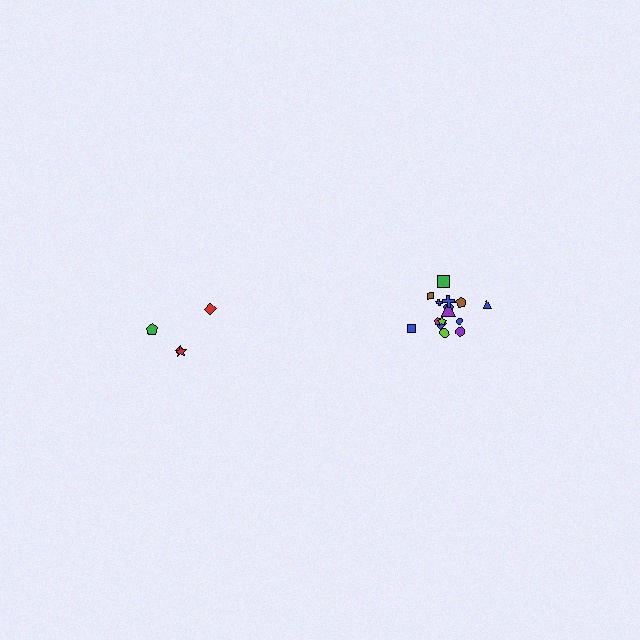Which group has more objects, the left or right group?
The right group.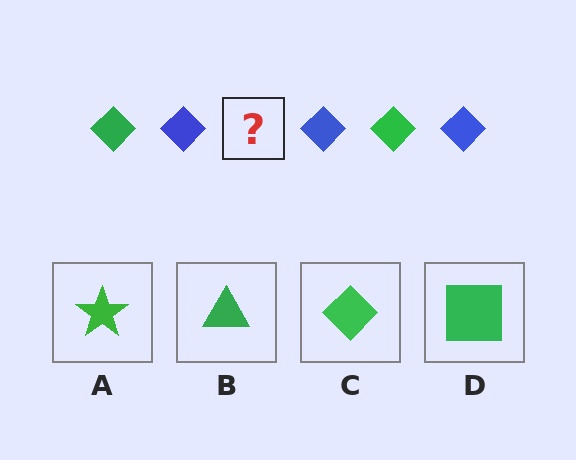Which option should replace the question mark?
Option C.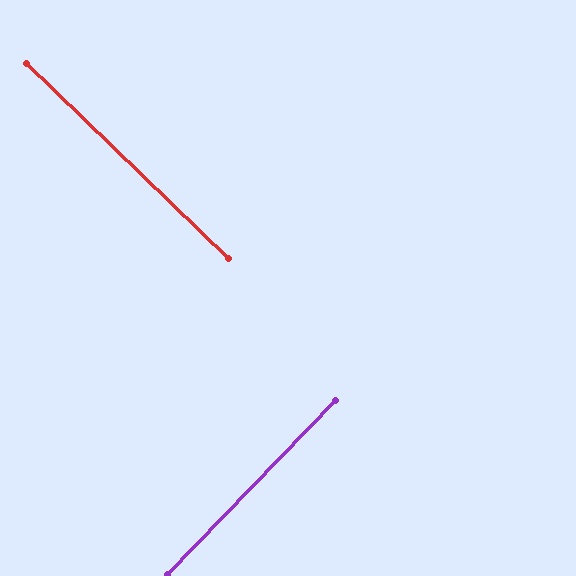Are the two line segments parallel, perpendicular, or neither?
Perpendicular — they meet at approximately 90°.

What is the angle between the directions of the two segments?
Approximately 90 degrees.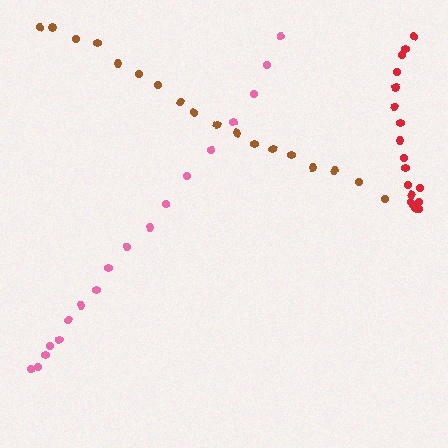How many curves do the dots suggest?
There are 3 distinct paths.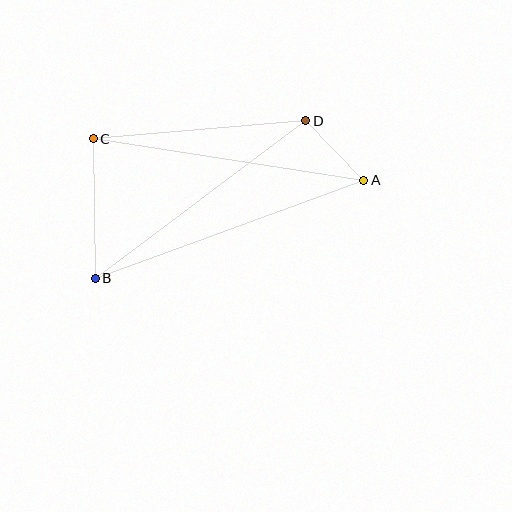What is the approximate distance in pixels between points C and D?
The distance between C and D is approximately 214 pixels.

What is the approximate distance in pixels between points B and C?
The distance between B and C is approximately 140 pixels.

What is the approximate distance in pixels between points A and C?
The distance between A and C is approximately 274 pixels.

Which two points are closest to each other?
Points A and D are closest to each other.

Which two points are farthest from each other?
Points A and B are farthest from each other.